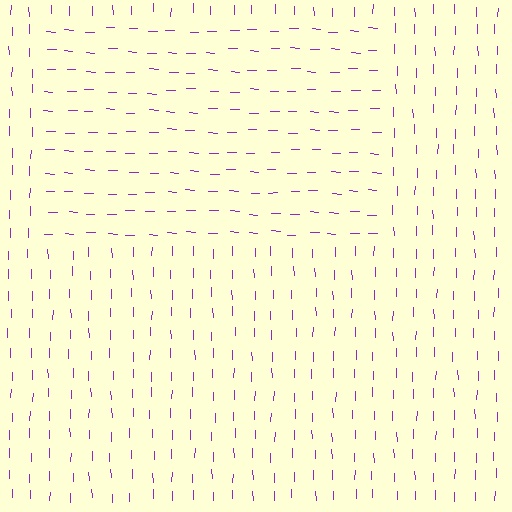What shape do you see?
I see a rectangle.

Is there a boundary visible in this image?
Yes, there is a texture boundary formed by a change in line orientation.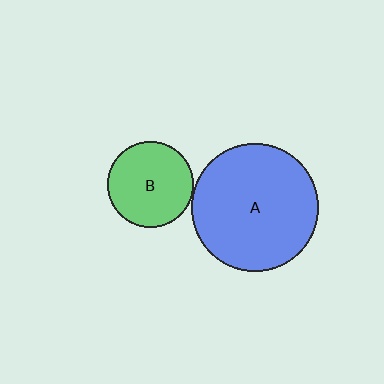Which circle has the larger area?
Circle A (blue).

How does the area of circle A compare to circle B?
Approximately 2.2 times.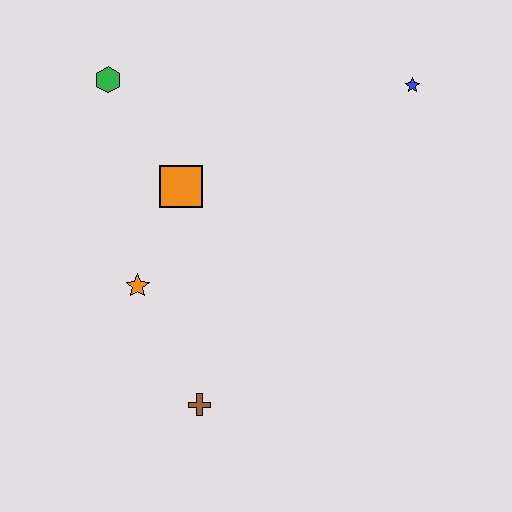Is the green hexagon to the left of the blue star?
Yes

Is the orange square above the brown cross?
Yes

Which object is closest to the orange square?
The orange star is closest to the orange square.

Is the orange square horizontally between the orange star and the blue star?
Yes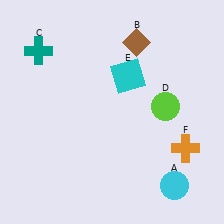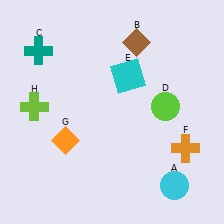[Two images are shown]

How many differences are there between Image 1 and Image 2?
There are 2 differences between the two images.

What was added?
An orange diamond (G), a lime cross (H) were added in Image 2.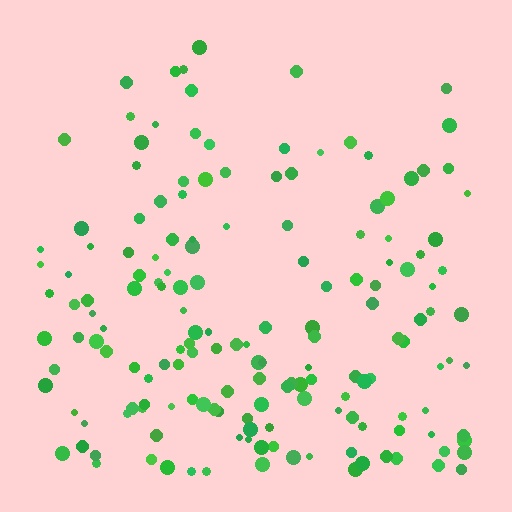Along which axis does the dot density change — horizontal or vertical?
Vertical.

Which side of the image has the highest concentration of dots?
The bottom.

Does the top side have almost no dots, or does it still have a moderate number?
Still a moderate number, just noticeably fewer than the bottom.